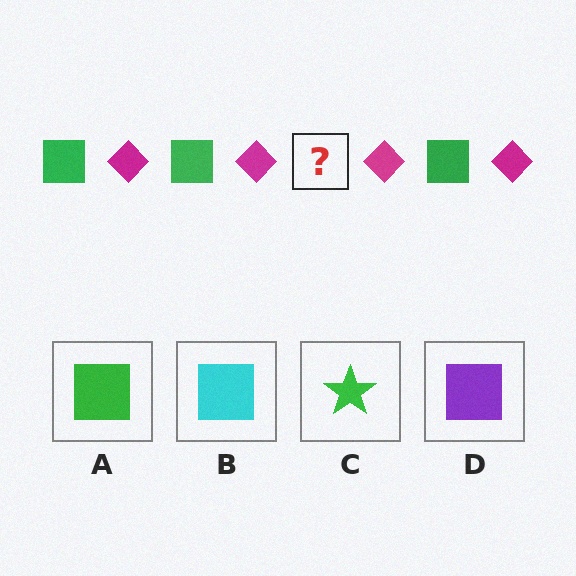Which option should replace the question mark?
Option A.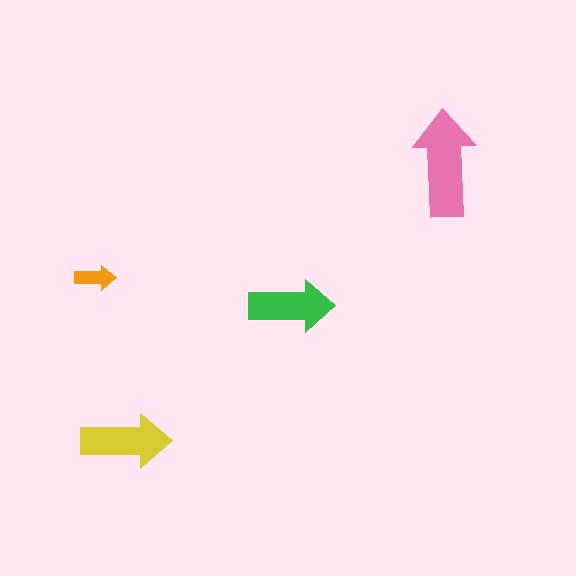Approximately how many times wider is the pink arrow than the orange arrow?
About 2.5 times wider.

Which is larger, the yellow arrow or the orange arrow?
The yellow one.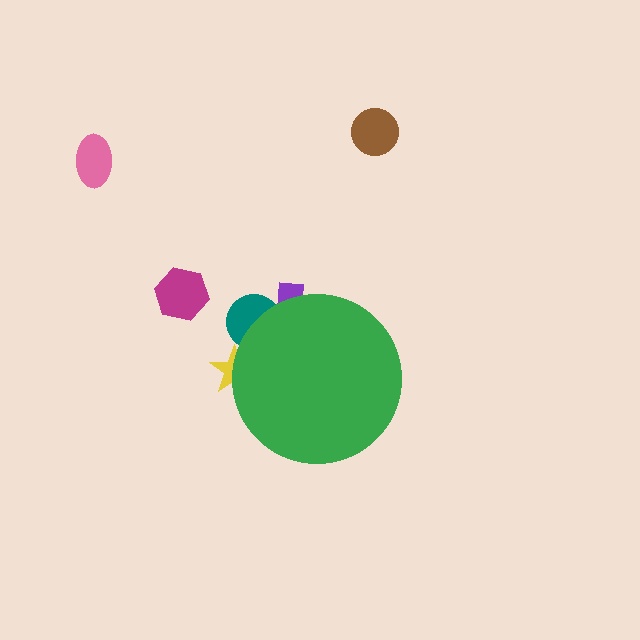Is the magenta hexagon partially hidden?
No, the magenta hexagon is fully visible.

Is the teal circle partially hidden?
Yes, the teal circle is partially hidden behind the green circle.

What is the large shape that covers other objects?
A green circle.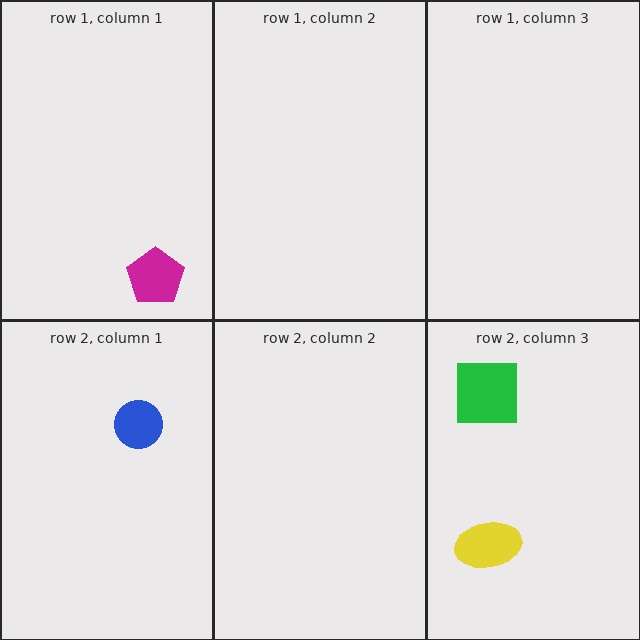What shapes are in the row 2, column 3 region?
The green square, the yellow ellipse.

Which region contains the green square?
The row 2, column 3 region.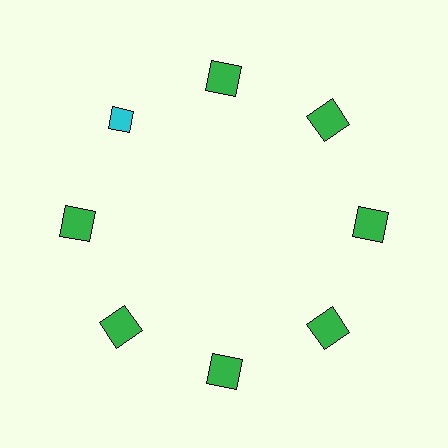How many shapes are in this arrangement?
There are 8 shapes arranged in a ring pattern.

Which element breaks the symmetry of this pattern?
The cyan diamond at roughly the 10 o'clock position breaks the symmetry. All other shapes are green squares.